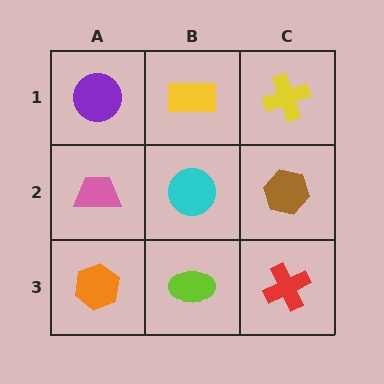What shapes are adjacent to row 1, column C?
A brown hexagon (row 2, column C), a yellow rectangle (row 1, column B).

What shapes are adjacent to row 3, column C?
A brown hexagon (row 2, column C), a lime ellipse (row 3, column B).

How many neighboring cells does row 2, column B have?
4.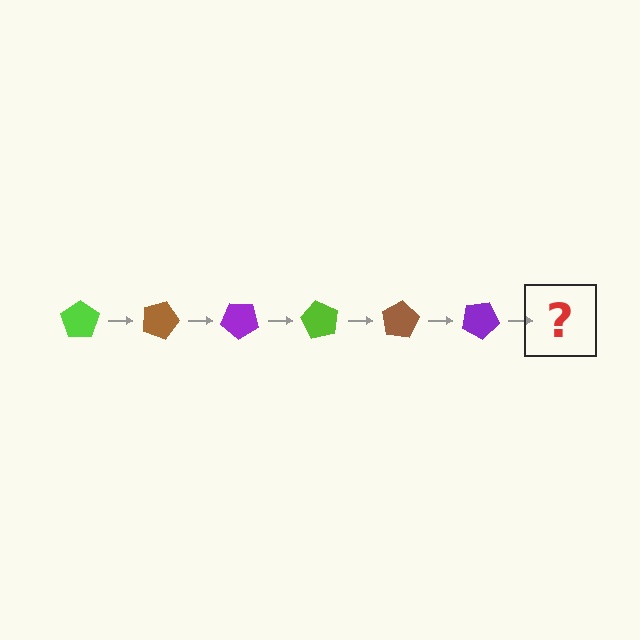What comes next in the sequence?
The next element should be a lime pentagon, rotated 120 degrees from the start.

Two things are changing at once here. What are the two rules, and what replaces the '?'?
The two rules are that it rotates 20 degrees each step and the color cycles through lime, brown, and purple. The '?' should be a lime pentagon, rotated 120 degrees from the start.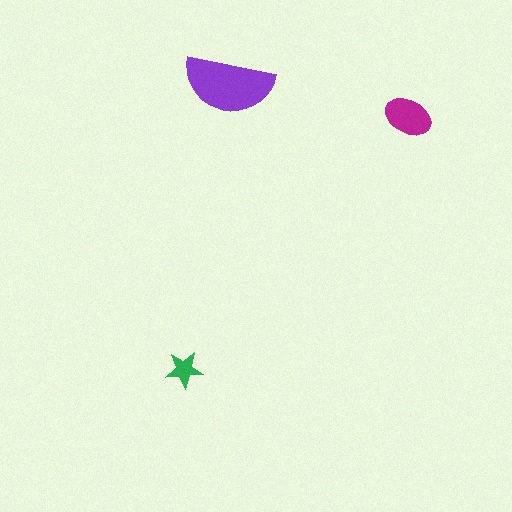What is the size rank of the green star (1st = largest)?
3rd.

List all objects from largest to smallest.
The purple semicircle, the magenta ellipse, the green star.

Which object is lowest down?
The green star is bottommost.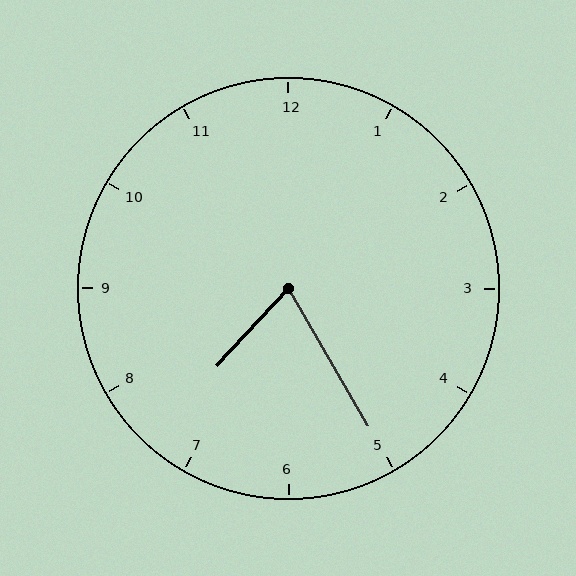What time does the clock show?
7:25.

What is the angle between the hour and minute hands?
Approximately 72 degrees.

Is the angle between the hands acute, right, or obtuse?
It is acute.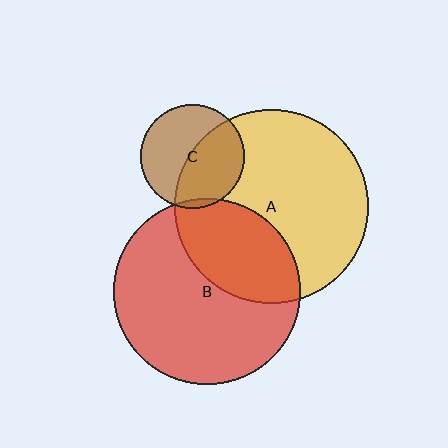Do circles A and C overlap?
Yes.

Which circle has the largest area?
Circle A (yellow).